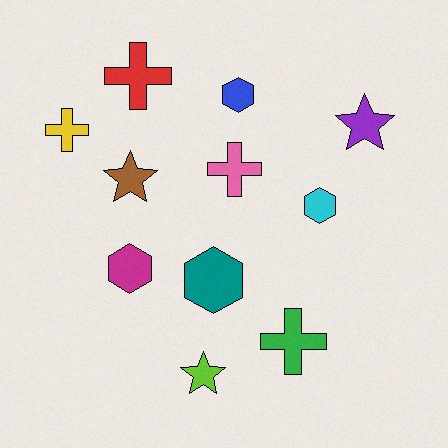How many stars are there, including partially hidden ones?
There are 3 stars.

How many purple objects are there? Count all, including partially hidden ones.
There is 1 purple object.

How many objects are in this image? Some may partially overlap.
There are 11 objects.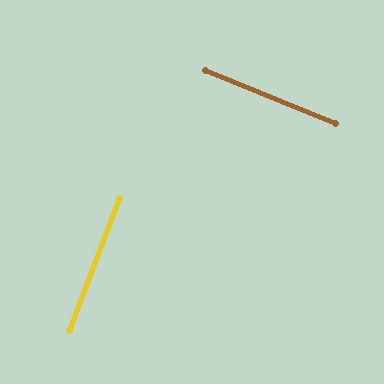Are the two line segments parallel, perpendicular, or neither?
Perpendicular — they meet at approximately 89°.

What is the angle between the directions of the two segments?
Approximately 89 degrees.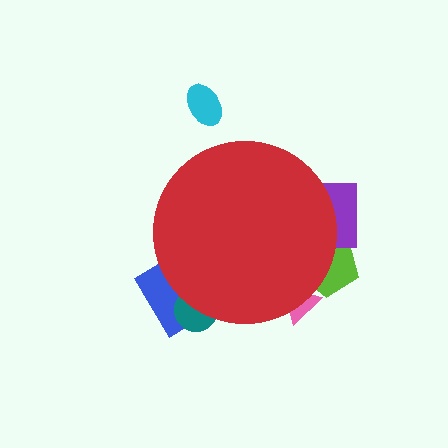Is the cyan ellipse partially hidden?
No, the cyan ellipse is fully visible.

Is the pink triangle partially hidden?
Yes, the pink triangle is partially hidden behind the red circle.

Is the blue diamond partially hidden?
Yes, the blue diamond is partially hidden behind the red circle.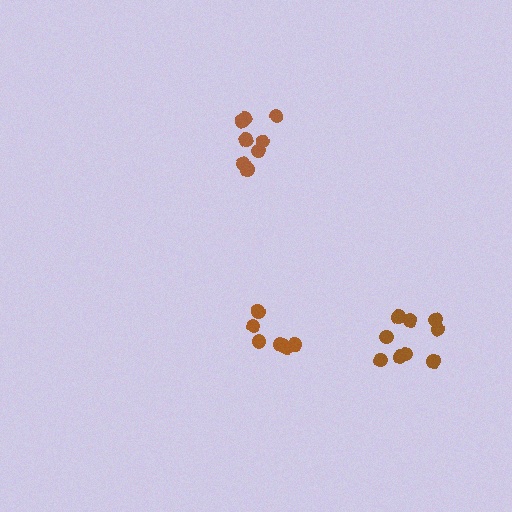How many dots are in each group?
Group 1: 7 dots, Group 2: 8 dots, Group 3: 9 dots (24 total).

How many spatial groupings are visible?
There are 3 spatial groupings.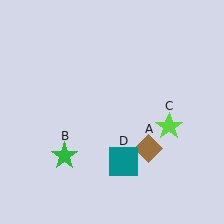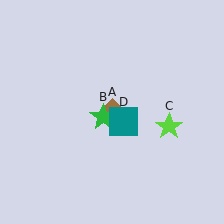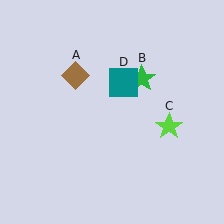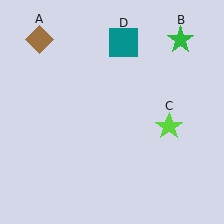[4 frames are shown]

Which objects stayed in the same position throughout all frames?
Lime star (object C) remained stationary.